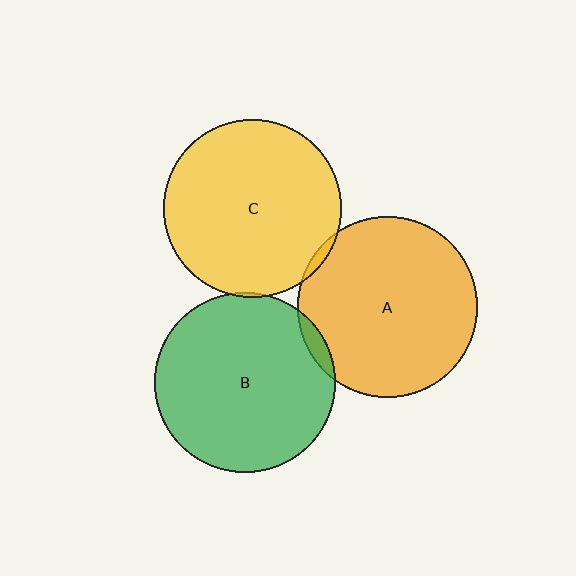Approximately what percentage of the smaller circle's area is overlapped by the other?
Approximately 5%.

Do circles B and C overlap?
Yes.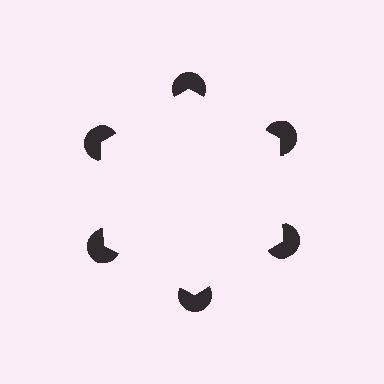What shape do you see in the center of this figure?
An illusory hexagon — its edges are inferred from the aligned wedge cuts in the pac-man discs, not physically drawn.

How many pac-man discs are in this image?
There are 6 — one at each vertex of the illusory hexagon.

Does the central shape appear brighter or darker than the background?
It typically appears slightly brighter than the background, even though no actual brightness change is drawn.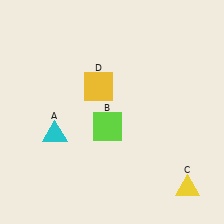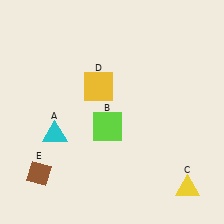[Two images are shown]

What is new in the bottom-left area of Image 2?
A brown diamond (E) was added in the bottom-left area of Image 2.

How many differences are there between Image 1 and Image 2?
There is 1 difference between the two images.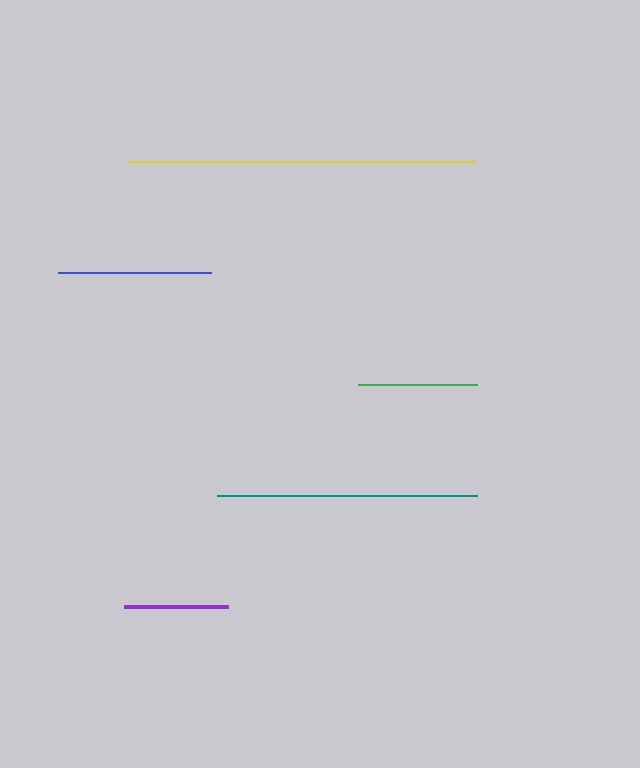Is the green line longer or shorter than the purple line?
The green line is longer than the purple line.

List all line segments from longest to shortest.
From longest to shortest: yellow, teal, blue, green, purple.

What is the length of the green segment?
The green segment is approximately 119 pixels long.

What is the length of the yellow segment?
The yellow segment is approximately 347 pixels long.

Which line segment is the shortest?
The purple line is the shortest at approximately 104 pixels.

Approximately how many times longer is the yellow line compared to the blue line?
The yellow line is approximately 2.3 times the length of the blue line.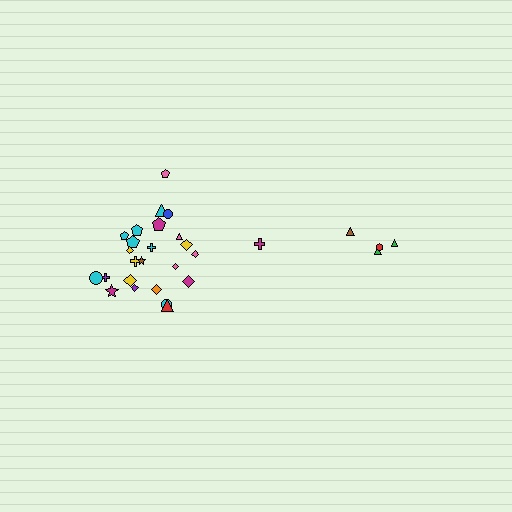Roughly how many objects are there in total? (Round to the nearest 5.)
Roughly 30 objects in total.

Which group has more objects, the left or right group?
The left group.